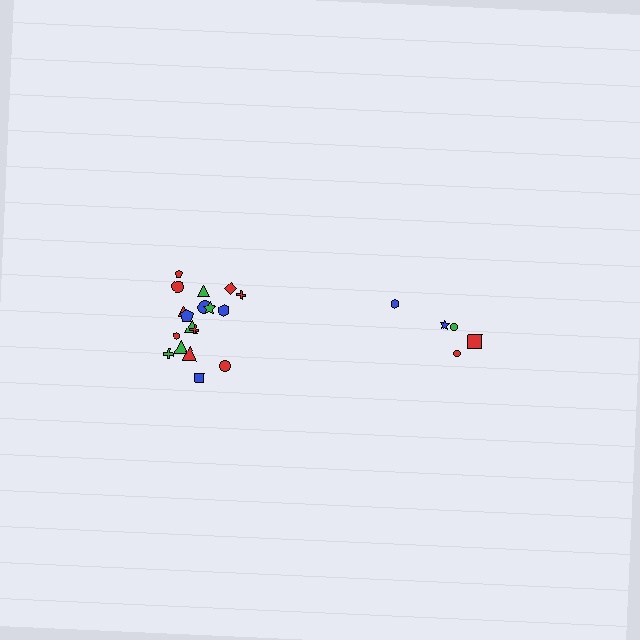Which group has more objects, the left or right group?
The left group.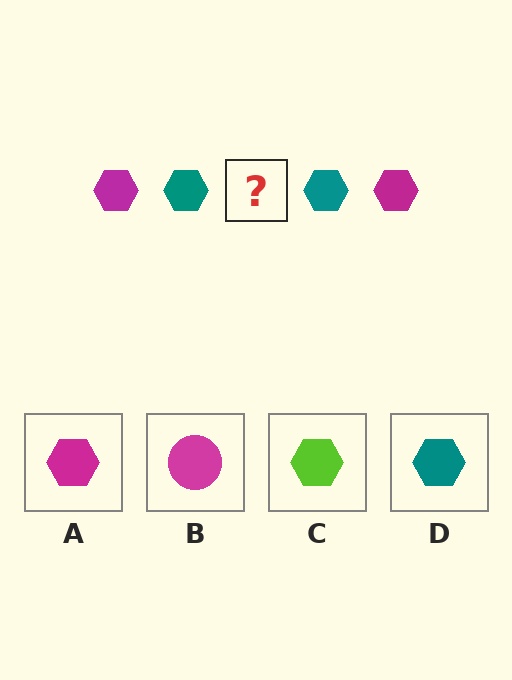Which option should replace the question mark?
Option A.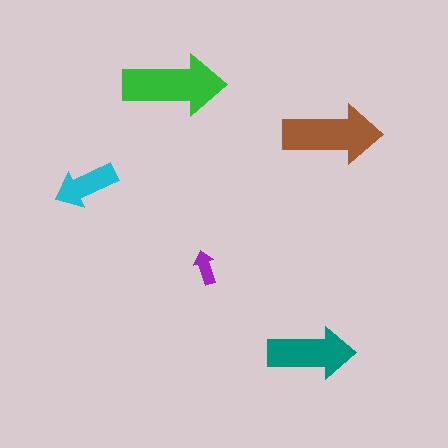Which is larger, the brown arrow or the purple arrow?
The brown one.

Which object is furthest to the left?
The cyan arrow is leftmost.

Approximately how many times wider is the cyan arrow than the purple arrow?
About 2 times wider.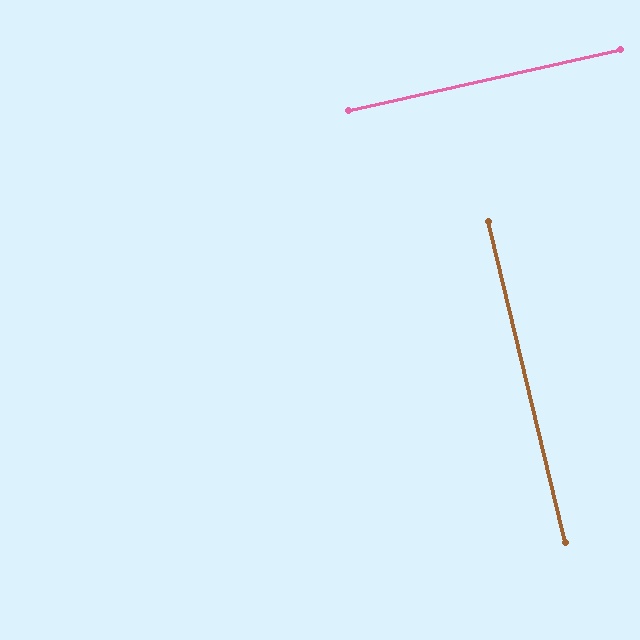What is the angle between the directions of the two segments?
Approximately 89 degrees.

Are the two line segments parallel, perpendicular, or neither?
Perpendicular — they meet at approximately 89°.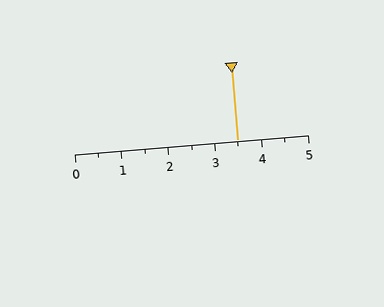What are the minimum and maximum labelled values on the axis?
The axis runs from 0 to 5.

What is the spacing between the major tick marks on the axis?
The major ticks are spaced 1 apart.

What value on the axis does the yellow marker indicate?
The marker indicates approximately 3.5.